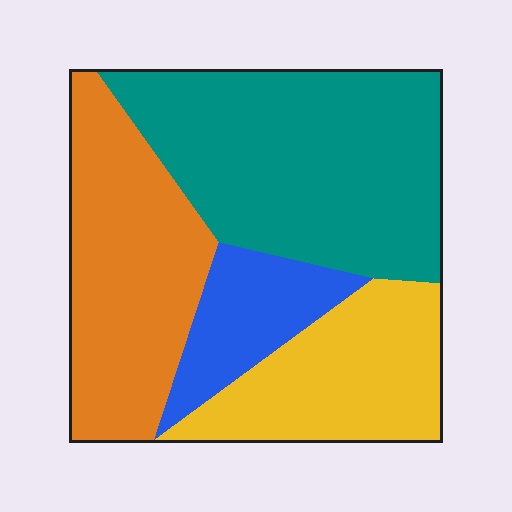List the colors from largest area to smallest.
From largest to smallest: teal, orange, yellow, blue.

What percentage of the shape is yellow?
Yellow takes up less than a quarter of the shape.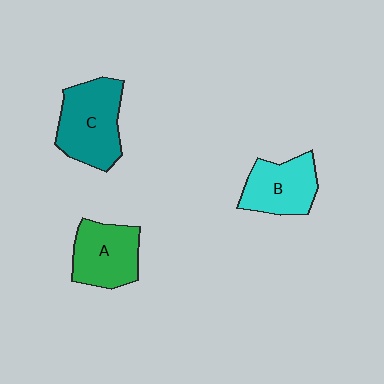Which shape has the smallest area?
Shape B (cyan).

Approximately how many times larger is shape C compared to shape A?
Approximately 1.2 times.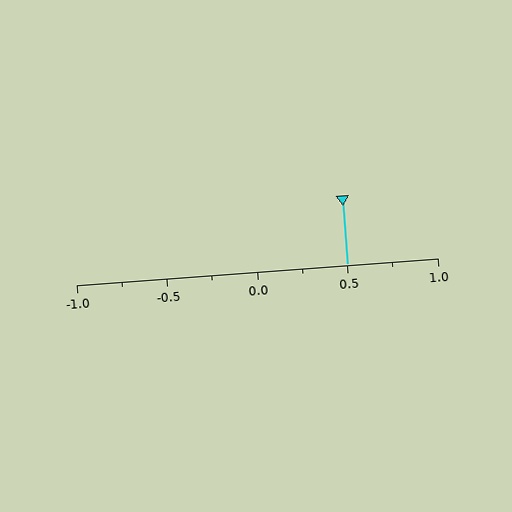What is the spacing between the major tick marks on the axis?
The major ticks are spaced 0.5 apart.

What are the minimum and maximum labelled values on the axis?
The axis runs from -1.0 to 1.0.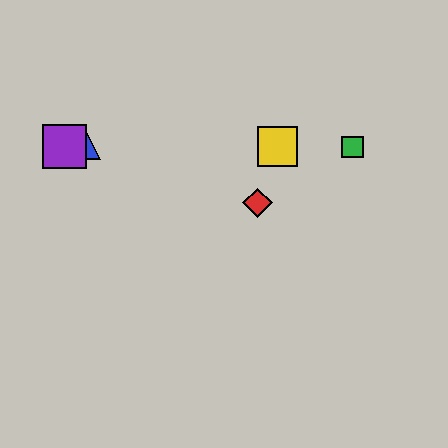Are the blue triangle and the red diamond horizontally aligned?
No, the blue triangle is at y≈147 and the red diamond is at y≈203.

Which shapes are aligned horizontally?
The blue triangle, the green square, the yellow square, the purple square are aligned horizontally.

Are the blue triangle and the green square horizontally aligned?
Yes, both are at y≈147.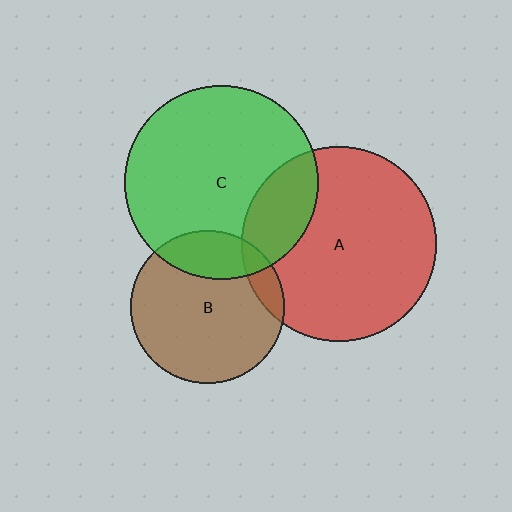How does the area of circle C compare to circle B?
Approximately 1.6 times.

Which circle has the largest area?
Circle A (red).